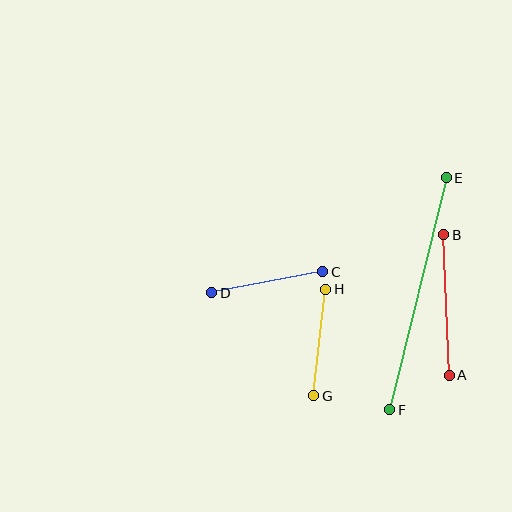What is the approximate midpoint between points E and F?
The midpoint is at approximately (418, 294) pixels.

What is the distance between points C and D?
The distance is approximately 113 pixels.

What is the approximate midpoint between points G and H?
The midpoint is at approximately (320, 342) pixels.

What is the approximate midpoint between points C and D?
The midpoint is at approximately (267, 282) pixels.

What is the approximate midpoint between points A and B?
The midpoint is at approximately (447, 305) pixels.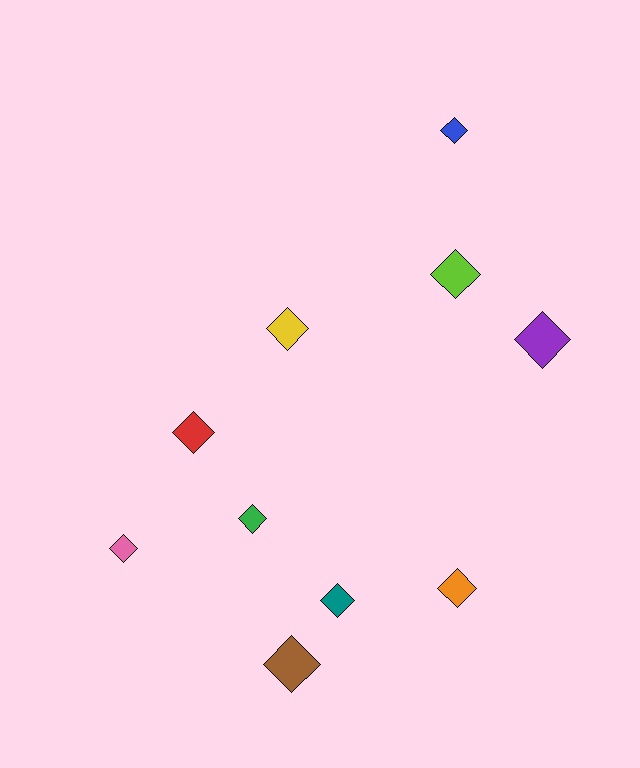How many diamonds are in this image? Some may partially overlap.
There are 10 diamonds.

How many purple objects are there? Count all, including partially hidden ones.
There is 1 purple object.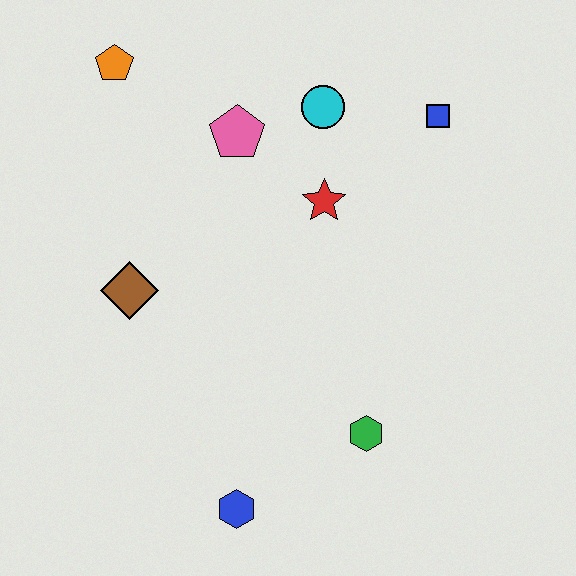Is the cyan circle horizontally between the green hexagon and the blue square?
No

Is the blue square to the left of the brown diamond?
No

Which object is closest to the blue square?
The cyan circle is closest to the blue square.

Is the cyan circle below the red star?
No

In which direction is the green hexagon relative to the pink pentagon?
The green hexagon is below the pink pentagon.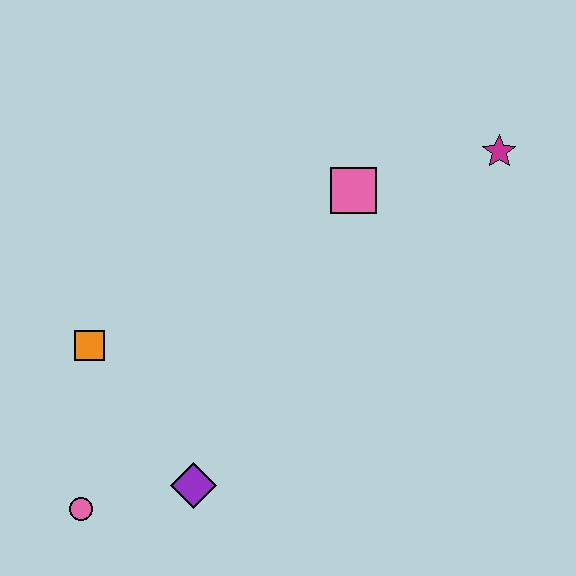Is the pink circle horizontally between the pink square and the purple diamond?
No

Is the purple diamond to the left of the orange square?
No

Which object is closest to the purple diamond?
The pink circle is closest to the purple diamond.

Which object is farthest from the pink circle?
The magenta star is farthest from the pink circle.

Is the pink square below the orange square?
No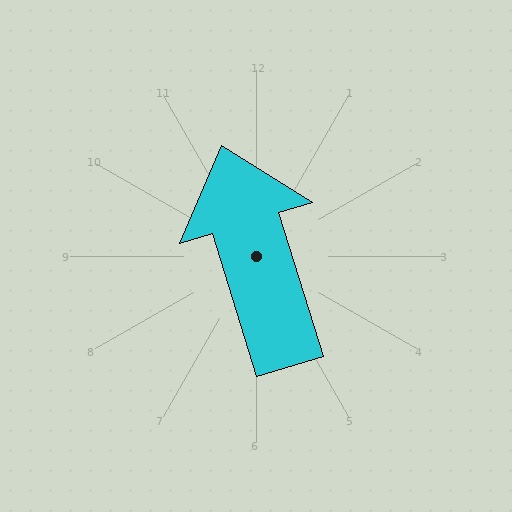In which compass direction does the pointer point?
North.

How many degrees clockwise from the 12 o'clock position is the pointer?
Approximately 343 degrees.